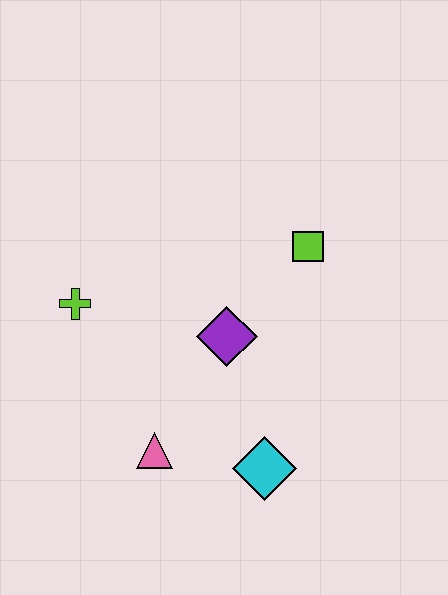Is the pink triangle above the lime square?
No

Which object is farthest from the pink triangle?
The lime square is farthest from the pink triangle.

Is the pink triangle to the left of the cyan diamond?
Yes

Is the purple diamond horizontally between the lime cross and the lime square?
Yes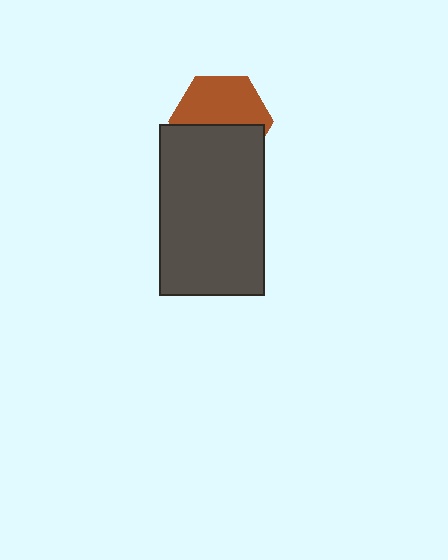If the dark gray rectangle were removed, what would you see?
You would see the complete brown hexagon.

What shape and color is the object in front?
The object in front is a dark gray rectangle.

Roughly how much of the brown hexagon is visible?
About half of it is visible (roughly 53%).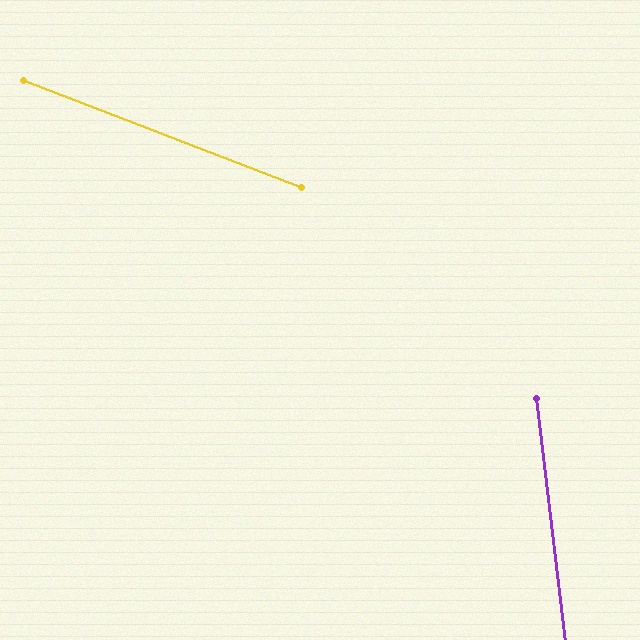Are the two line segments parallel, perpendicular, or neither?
Neither parallel nor perpendicular — they differ by about 62°.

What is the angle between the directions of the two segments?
Approximately 62 degrees.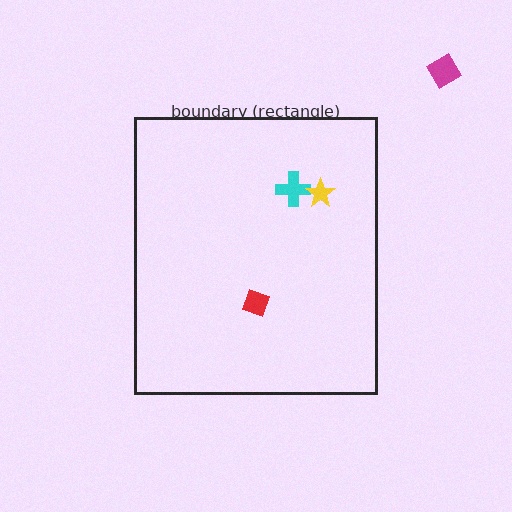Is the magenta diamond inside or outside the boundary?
Outside.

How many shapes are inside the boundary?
3 inside, 1 outside.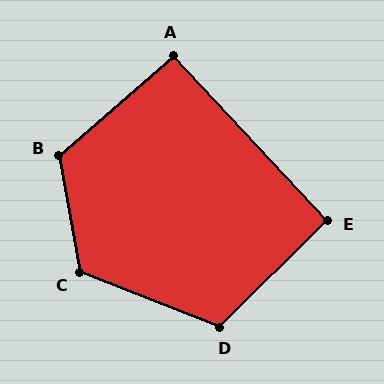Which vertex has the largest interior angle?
C, at approximately 122 degrees.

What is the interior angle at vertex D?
Approximately 114 degrees (obtuse).